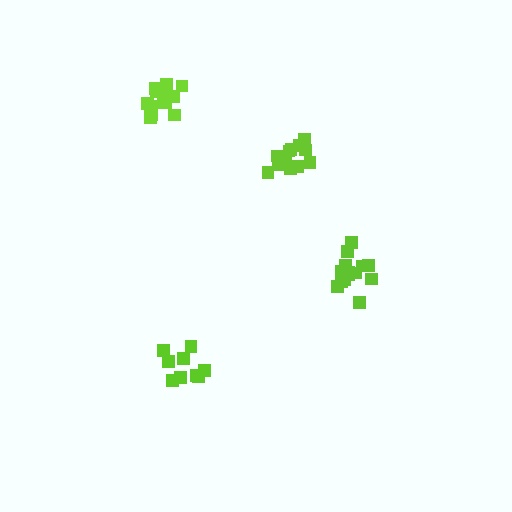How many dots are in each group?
Group 1: 15 dots, Group 2: 14 dots, Group 3: 9 dots, Group 4: 14 dots (52 total).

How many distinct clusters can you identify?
There are 4 distinct clusters.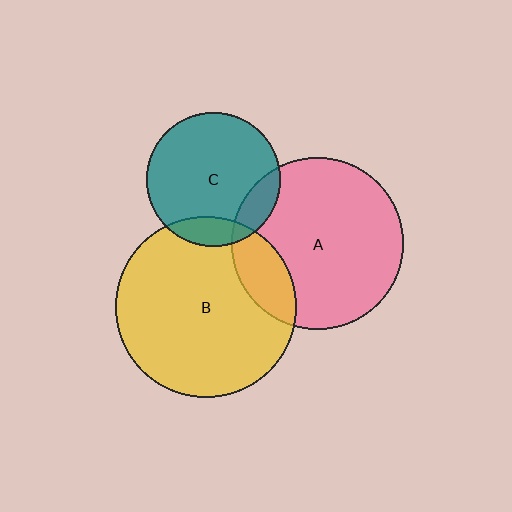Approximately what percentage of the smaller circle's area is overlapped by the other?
Approximately 15%.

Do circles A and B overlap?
Yes.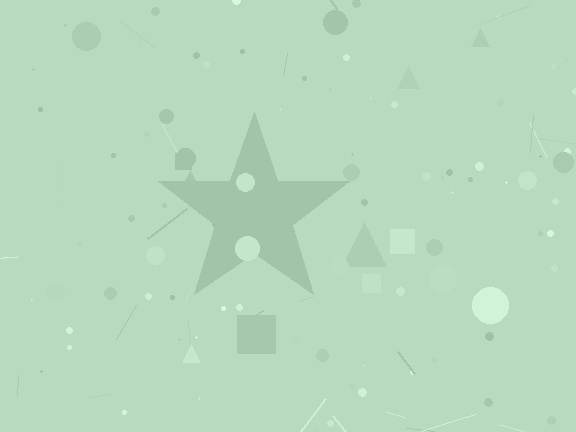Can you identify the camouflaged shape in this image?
The camouflaged shape is a star.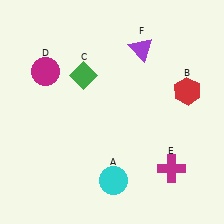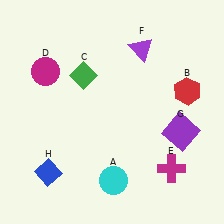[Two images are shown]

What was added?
A purple square (G), a blue diamond (H) were added in Image 2.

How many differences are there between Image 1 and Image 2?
There are 2 differences between the two images.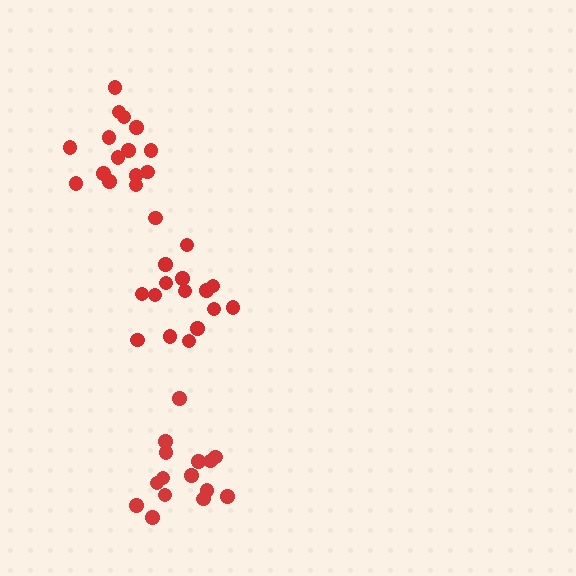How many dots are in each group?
Group 1: 15 dots, Group 2: 15 dots, Group 3: 16 dots (46 total).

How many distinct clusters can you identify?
There are 3 distinct clusters.